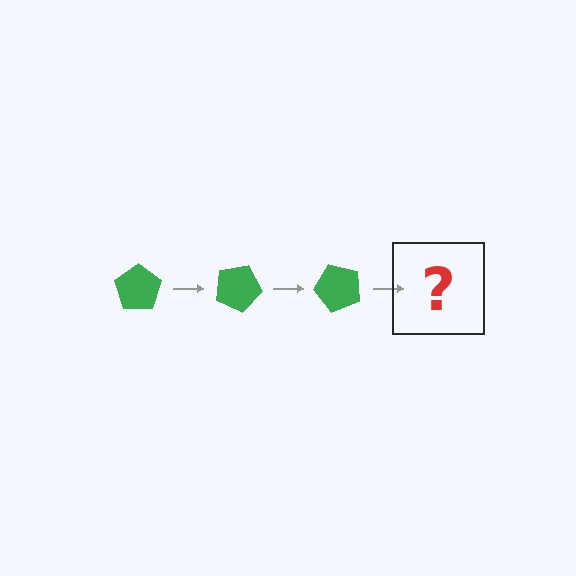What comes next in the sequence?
The next element should be a green pentagon rotated 75 degrees.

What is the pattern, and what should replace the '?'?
The pattern is that the pentagon rotates 25 degrees each step. The '?' should be a green pentagon rotated 75 degrees.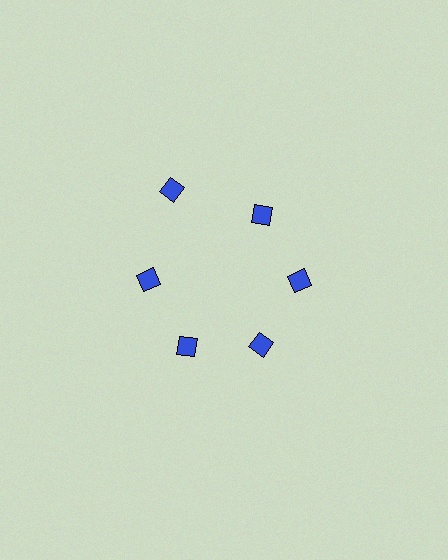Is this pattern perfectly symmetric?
No. The 6 blue diamonds are arranged in a ring, but one element near the 11 o'clock position is pushed outward from the center, breaking the 6-fold rotational symmetry.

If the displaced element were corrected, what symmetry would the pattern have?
It would have 6-fold rotational symmetry — the pattern would map onto itself every 60 degrees.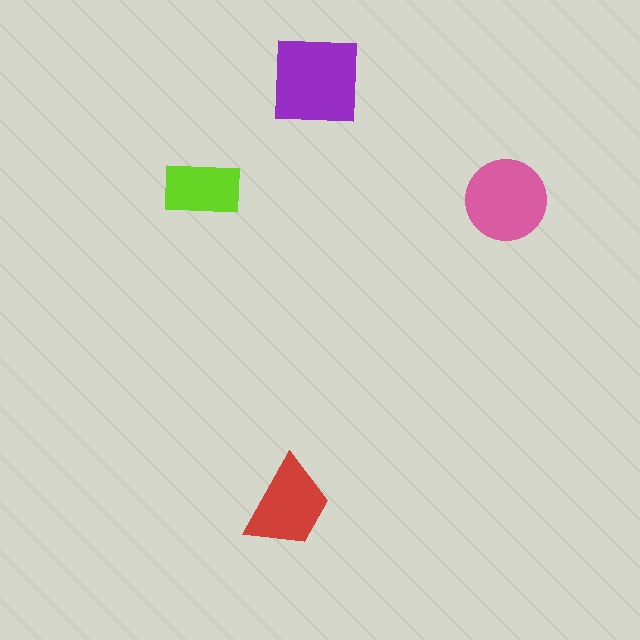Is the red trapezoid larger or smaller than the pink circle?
Smaller.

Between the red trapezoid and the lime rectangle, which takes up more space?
The red trapezoid.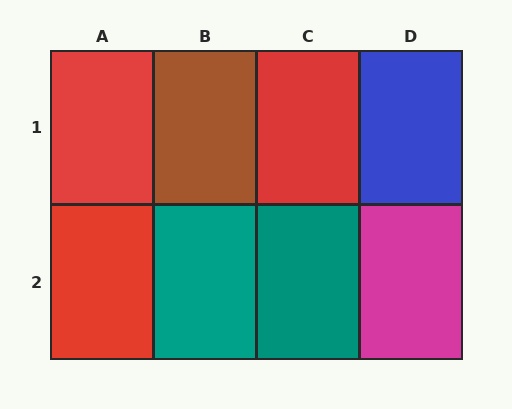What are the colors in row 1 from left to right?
Red, brown, red, blue.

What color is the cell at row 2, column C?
Teal.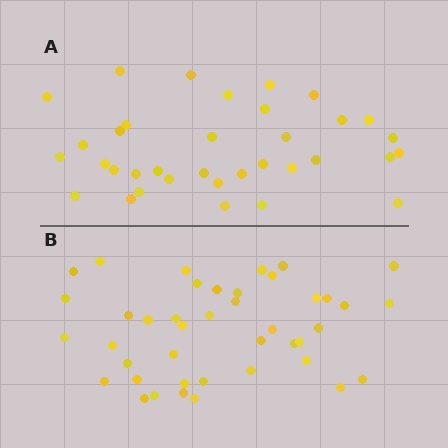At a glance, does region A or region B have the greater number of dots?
Region B (the bottom region) has more dots.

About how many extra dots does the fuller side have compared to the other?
Region B has roughly 8 or so more dots than region A.